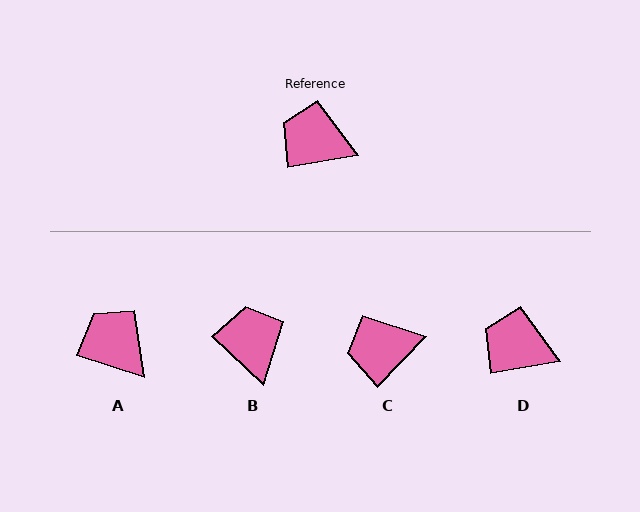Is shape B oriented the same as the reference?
No, it is off by about 54 degrees.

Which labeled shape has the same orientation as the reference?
D.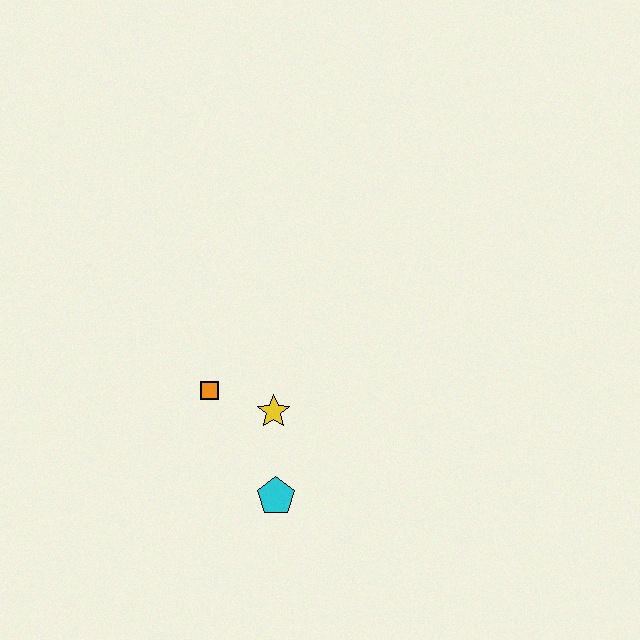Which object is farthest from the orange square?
The cyan pentagon is farthest from the orange square.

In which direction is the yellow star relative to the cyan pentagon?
The yellow star is above the cyan pentagon.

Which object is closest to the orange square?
The yellow star is closest to the orange square.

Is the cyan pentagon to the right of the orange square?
Yes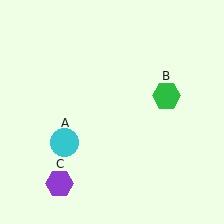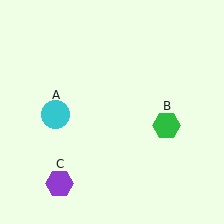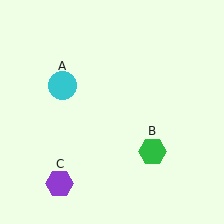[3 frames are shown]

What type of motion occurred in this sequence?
The cyan circle (object A), green hexagon (object B) rotated clockwise around the center of the scene.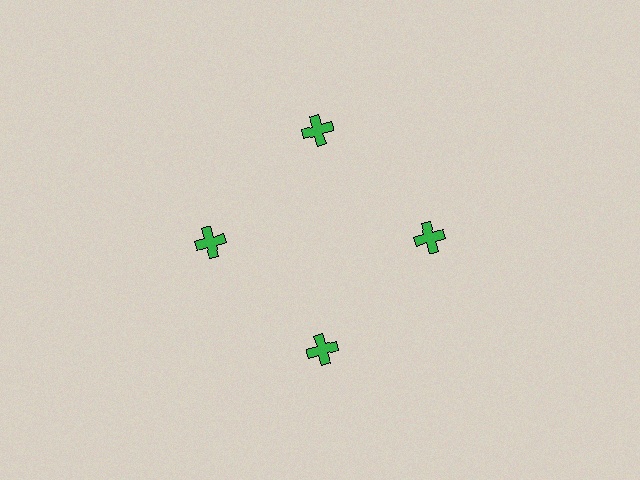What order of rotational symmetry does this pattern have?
This pattern has 4-fold rotational symmetry.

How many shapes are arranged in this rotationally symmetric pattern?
There are 4 shapes, arranged in 4 groups of 1.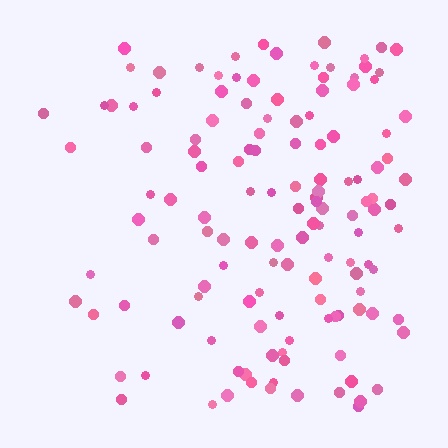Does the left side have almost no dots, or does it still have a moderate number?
Still a moderate number, just noticeably fewer than the right.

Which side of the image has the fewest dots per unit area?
The left.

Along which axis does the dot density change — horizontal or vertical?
Horizontal.